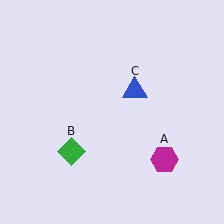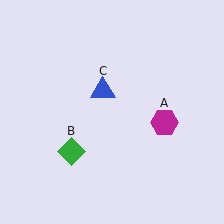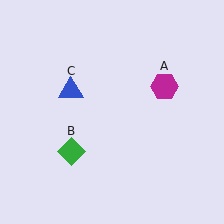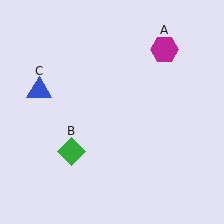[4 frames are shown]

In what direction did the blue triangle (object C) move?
The blue triangle (object C) moved left.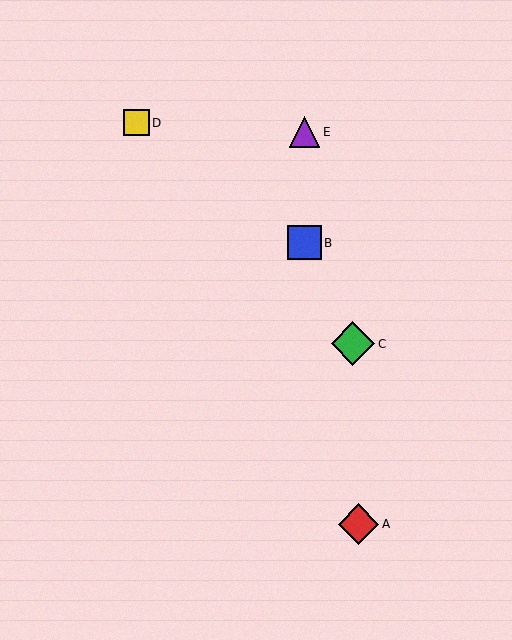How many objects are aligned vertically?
2 objects (B, E) are aligned vertically.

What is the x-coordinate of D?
Object D is at x≈137.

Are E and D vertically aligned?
No, E is at x≈304 and D is at x≈137.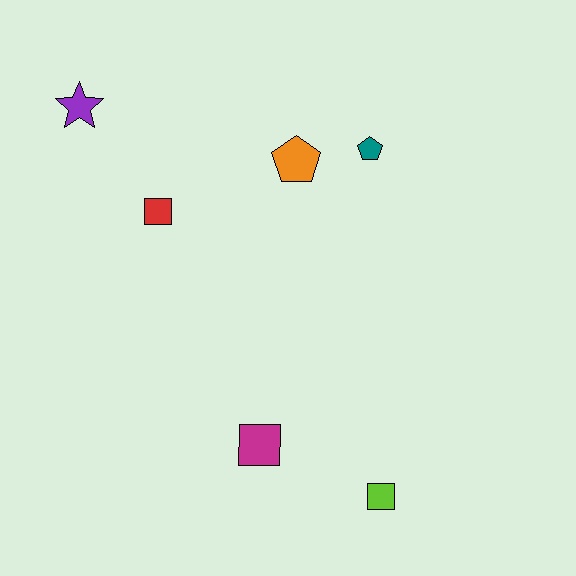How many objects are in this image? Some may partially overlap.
There are 6 objects.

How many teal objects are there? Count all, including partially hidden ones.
There is 1 teal object.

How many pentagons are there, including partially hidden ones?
There are 2 pentagons.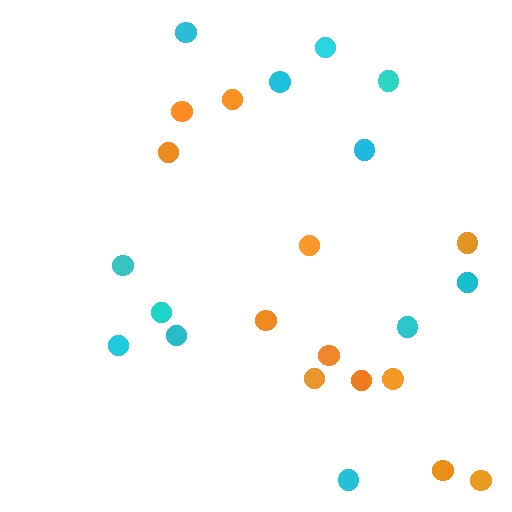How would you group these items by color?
There are 2 groups: one group of orange circles (12) and one group of cyan circles (12).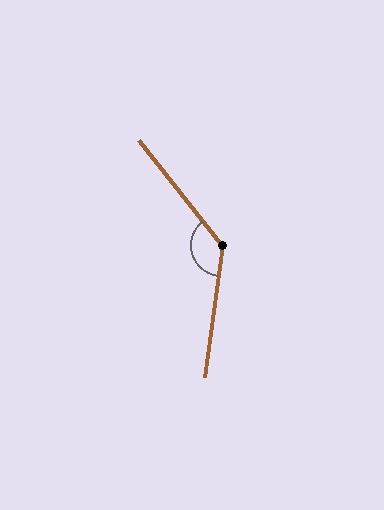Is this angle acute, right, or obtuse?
It is obtuse.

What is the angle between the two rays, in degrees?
Approximately 134 degrees.